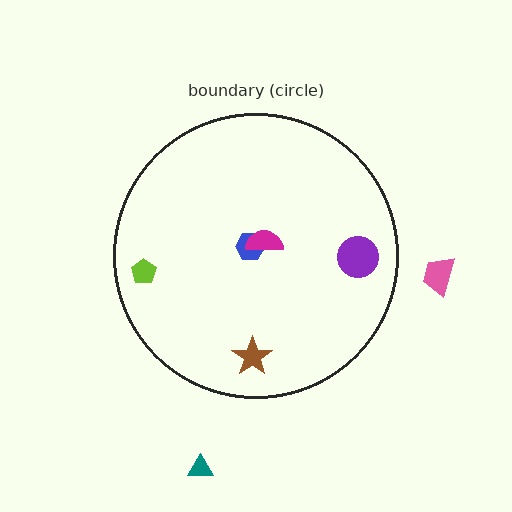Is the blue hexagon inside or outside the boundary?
Inside.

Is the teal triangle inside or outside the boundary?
Outside.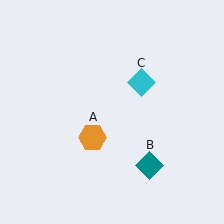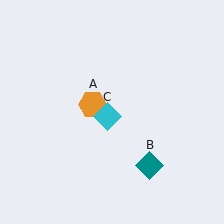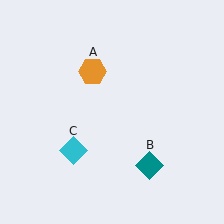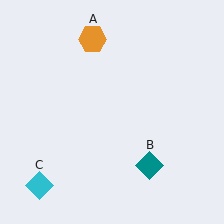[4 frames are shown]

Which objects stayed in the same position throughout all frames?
Teal diamond (object B) remained stationary.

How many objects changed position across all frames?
2 objects changed position: orange hexagon (object A), cyan diamond (object C).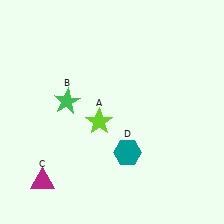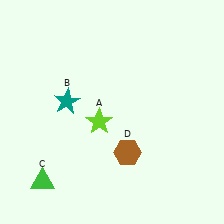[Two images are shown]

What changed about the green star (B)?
In Image 1, B is green. In Image 2, it changed to teal.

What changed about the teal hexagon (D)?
In Image 1, D is teal. In Image 2, it changed to brown.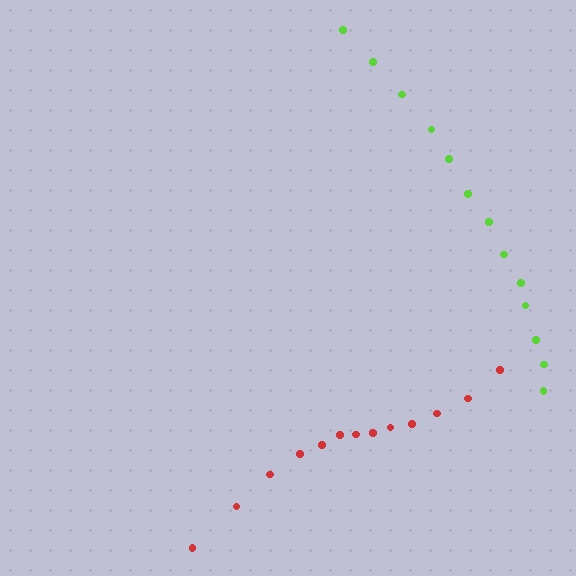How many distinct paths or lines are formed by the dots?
There are 2 distinct paths.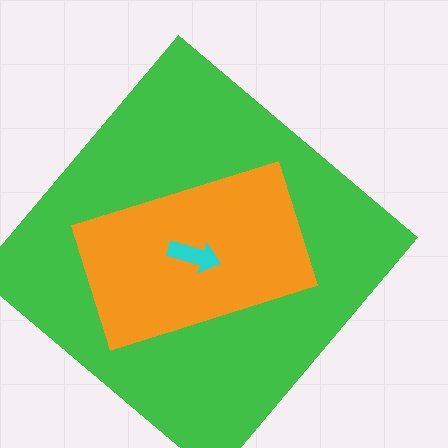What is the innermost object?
The cyan arrow.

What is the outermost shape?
The green diamond.